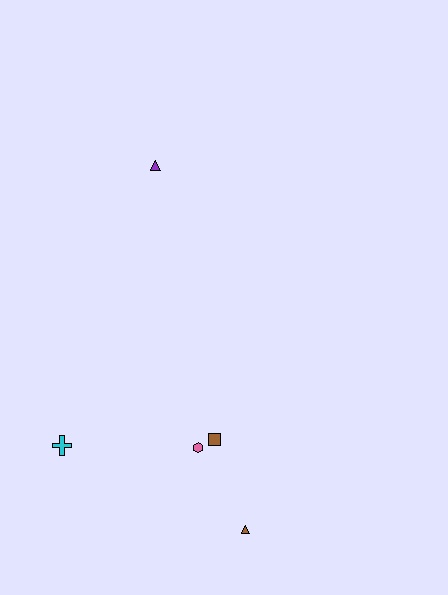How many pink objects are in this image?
There is 1 pink object.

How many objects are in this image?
There are 5 objects.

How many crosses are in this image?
There is 1 cross.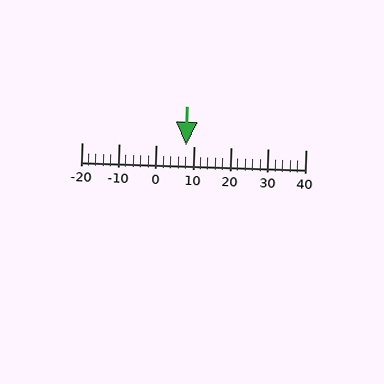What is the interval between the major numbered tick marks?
The major tick marks are spaced 10 units apart.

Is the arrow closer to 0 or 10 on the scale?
The arrow is closer to 10.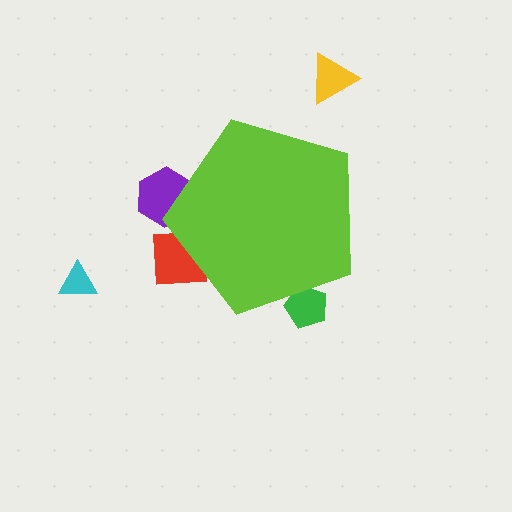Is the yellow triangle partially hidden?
No, the yellow triangle is fully visible.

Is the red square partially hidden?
Yes, the red square is partially hidden behind the lime pentagon.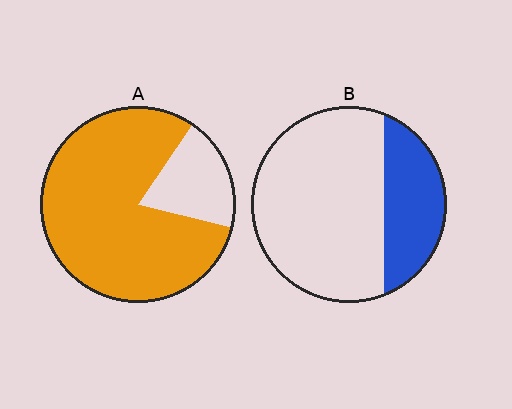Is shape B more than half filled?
No.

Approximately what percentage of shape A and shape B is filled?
A is approximately 80% and B is approximately 30%.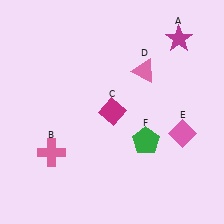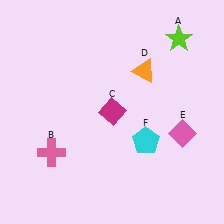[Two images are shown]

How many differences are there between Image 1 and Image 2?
There are 3 differences between the two images.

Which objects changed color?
A changed from magenta to lime. D changed from pink to orange. F changed from green to cyan.